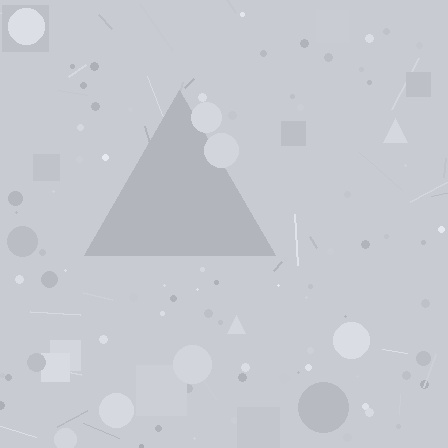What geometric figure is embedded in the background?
A triangle is embedded in the background.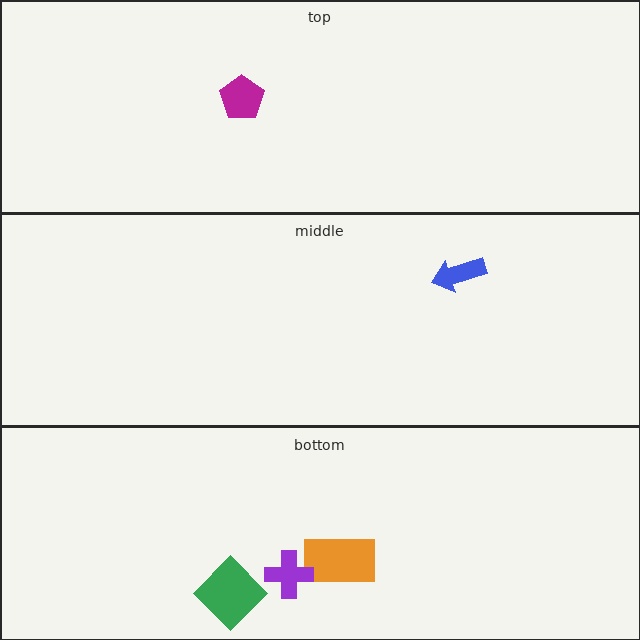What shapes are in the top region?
The magenta pentagon.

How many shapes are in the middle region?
1.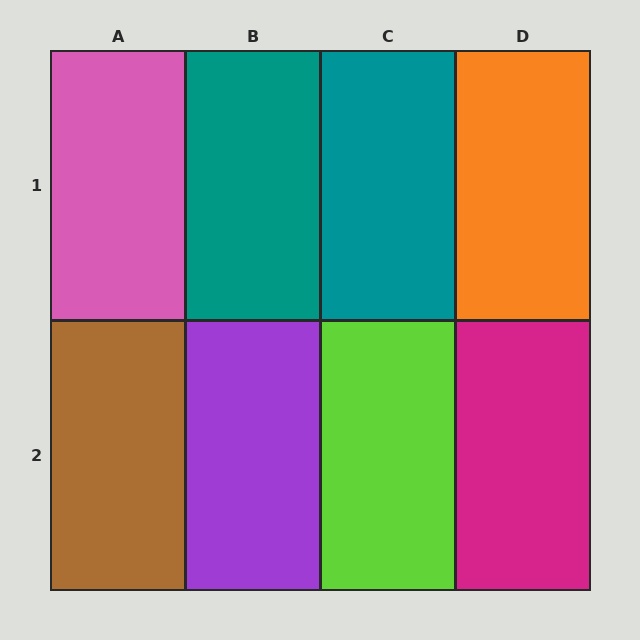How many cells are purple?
1 cell is purple.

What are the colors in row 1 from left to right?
Pink, teal, teal, orange.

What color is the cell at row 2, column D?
Magenta.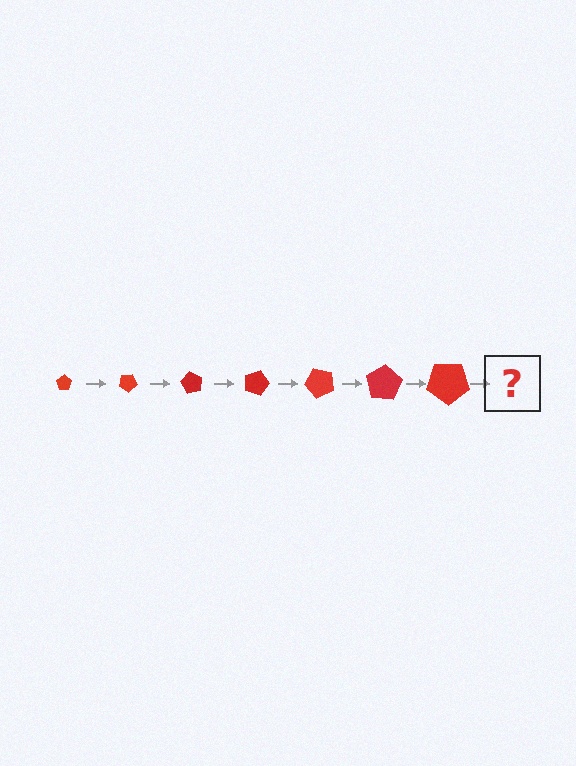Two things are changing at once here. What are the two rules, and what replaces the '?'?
The two rules are that the pentagon grows larger each step and it rotates 30 degrees each step. The '?' should be a pentagon, larger than the previous one and rotated 210 degrees from the start.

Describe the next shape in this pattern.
It should be a pentagon, larger than the previous one and rotated 210 degrees from the start.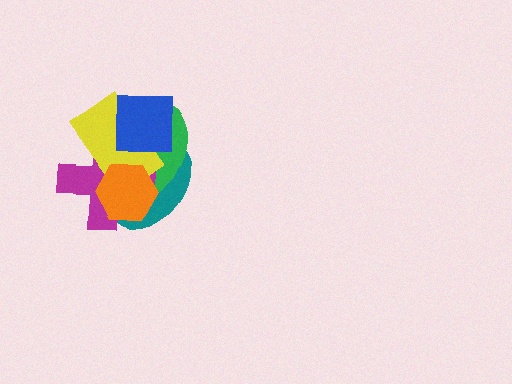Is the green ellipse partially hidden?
Yes, it is partially covered by another shape.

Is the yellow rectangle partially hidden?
Yes, it is partially covered by another shape.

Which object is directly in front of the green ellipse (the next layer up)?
The magenta cross is directly in front of the green ellipse.